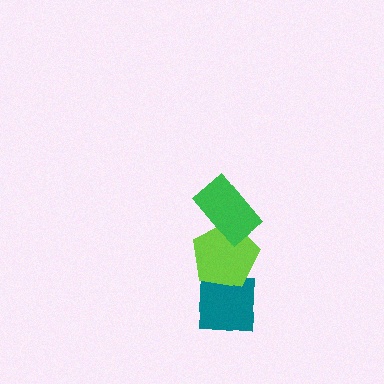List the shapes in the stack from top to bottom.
From top to bottom: the green rectangle, the lime pentagon, the teal square.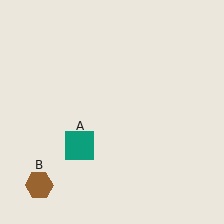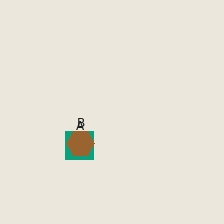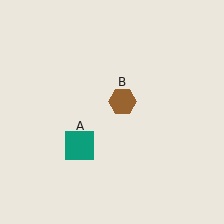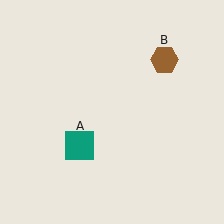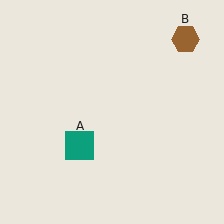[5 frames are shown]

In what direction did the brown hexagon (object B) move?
The brown hexagon (object B) moved up and to the right.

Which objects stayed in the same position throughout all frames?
Teal square (object A) remained stationary.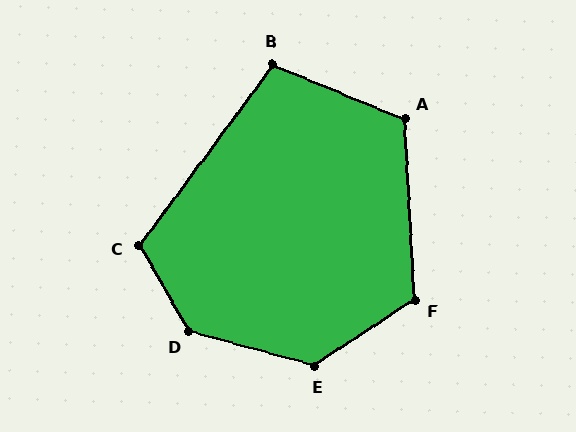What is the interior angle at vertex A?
Approximately 115 degrees (obtuse).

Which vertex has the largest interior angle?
D, at approximately 136 degrees.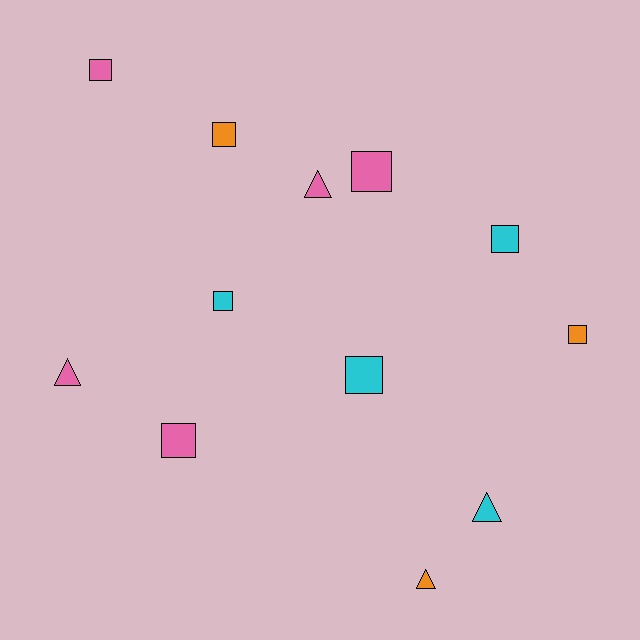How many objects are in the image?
There are 12 objects.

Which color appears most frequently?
Pink, with 5 objects.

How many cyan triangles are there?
There is 1 cyan triangle.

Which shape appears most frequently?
Square, with 8 objects.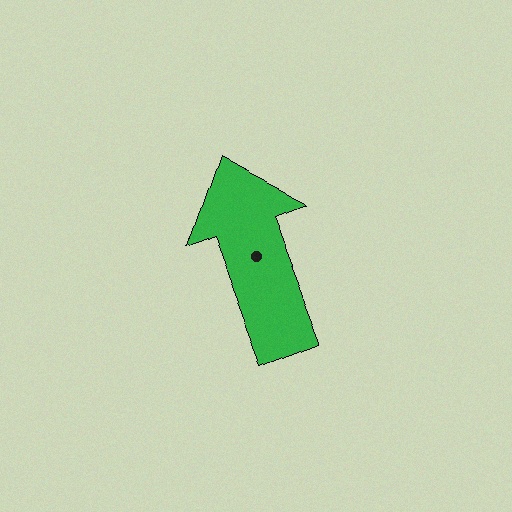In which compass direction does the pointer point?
North.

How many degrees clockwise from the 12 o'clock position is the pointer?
Approximately 339 degrees.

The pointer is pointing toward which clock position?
Roughly 11 o'clock.